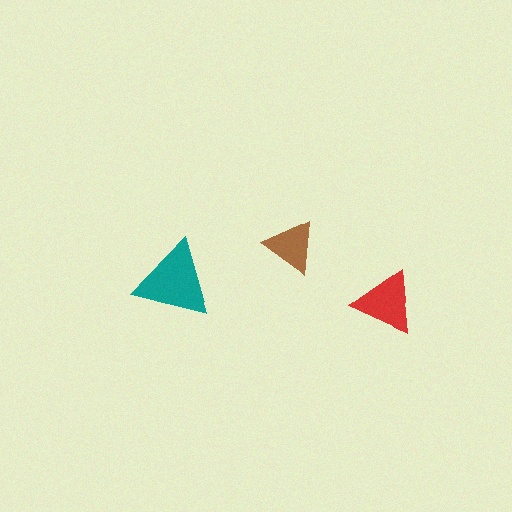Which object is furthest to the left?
The teal triangle is leftmost.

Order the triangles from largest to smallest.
the teal one, the red one, the brown one.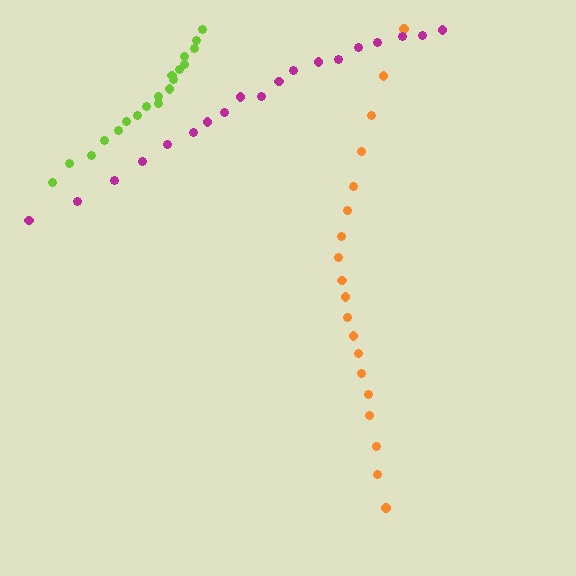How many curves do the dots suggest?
There are 3 distinct paths.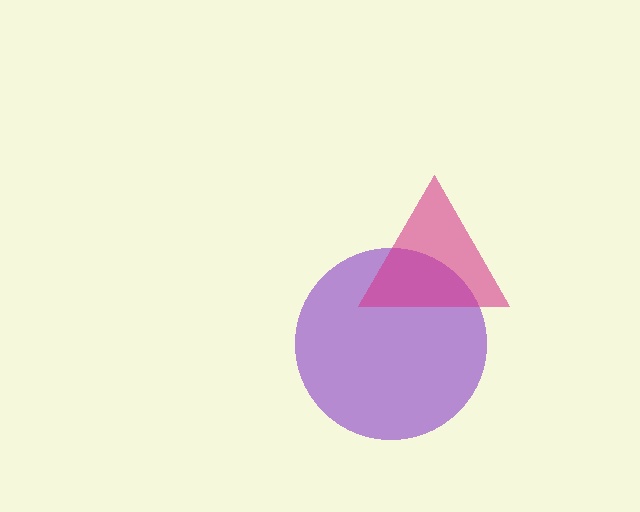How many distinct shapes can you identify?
There are 2 distinct shapes: a purple circle, a magenta triangle.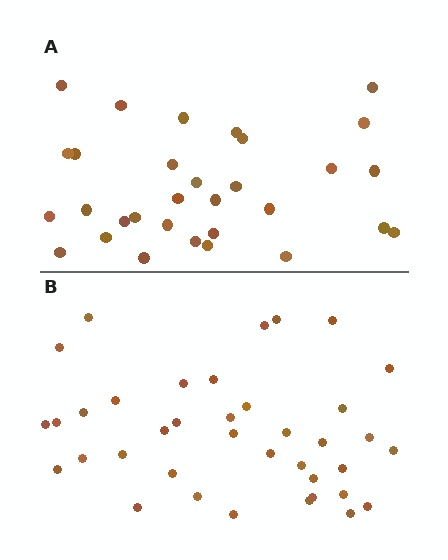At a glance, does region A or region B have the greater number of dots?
Region B (the bottom region) has more dots.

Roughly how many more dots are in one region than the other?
Region B has roughly 8 or so more dots than region A.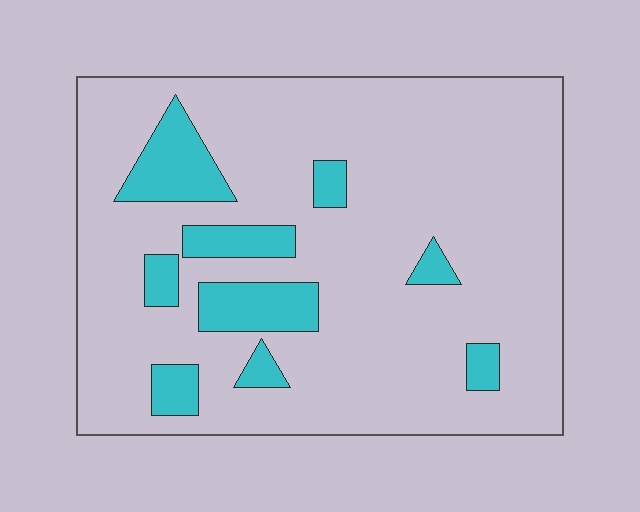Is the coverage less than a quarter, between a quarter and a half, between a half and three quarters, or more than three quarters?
Less than a quarter.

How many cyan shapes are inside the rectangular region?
9.